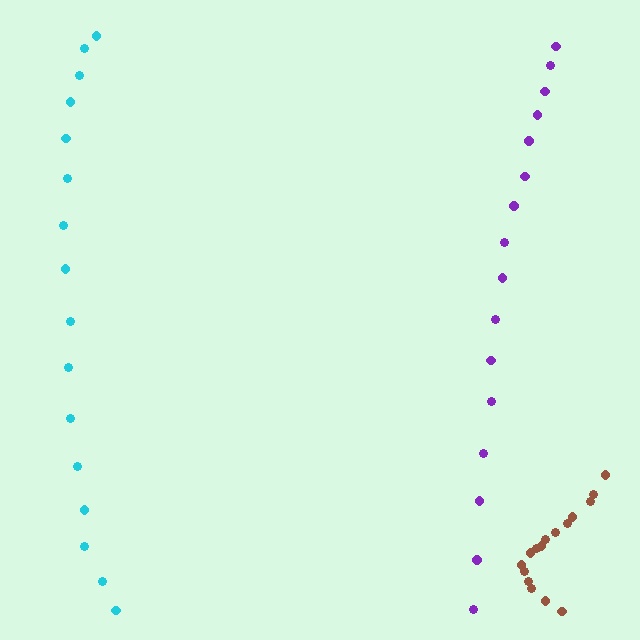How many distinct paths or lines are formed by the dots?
There are 3 distinct paths.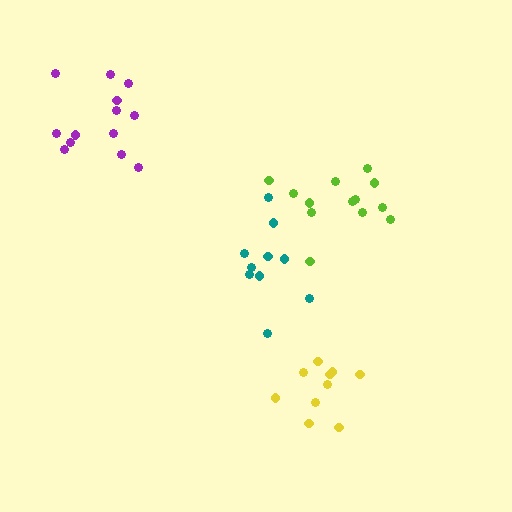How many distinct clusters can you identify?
There are 4 distinct clusters.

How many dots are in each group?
Group 1: 13 dots, Group 2: 13 dots, Group 3: 10 dots, Group 4: 10 dots (46 total).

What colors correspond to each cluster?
The clusters are colored: lime, purple, yellow, teal.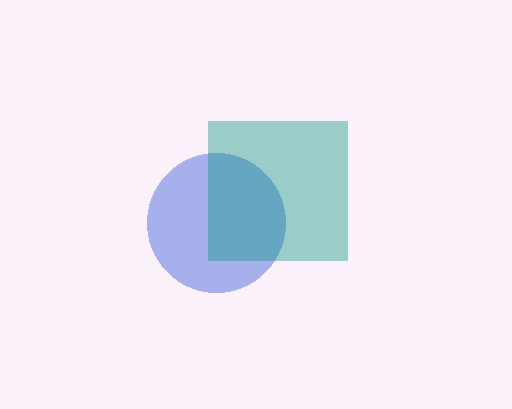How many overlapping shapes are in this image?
There are 2 overlapping shapes in the image.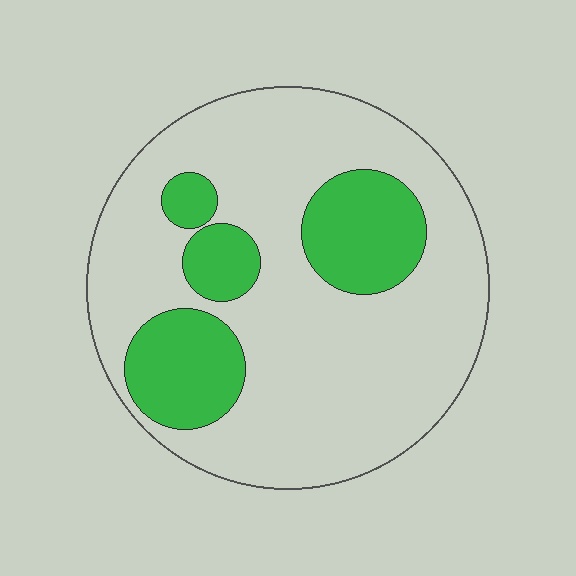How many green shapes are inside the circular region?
4.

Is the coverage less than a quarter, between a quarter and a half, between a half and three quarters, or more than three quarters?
Less than a quarter.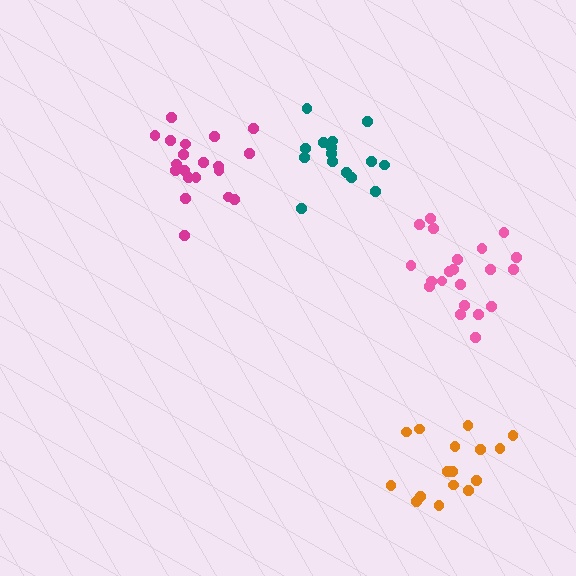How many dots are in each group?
Group 1: 15 dots, Group 2: 16 dots, Group 3: 21 dots, Group 4: 20 dots (72 total).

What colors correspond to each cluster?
The clusters are colored: teal, orange, pink, magenta.